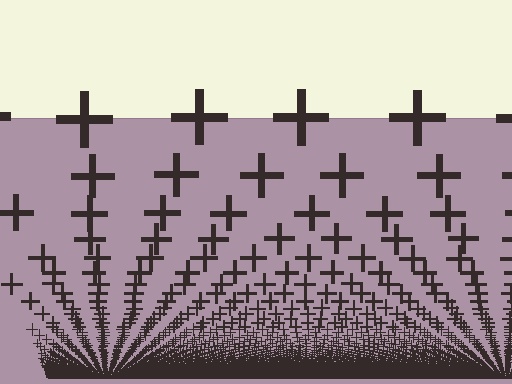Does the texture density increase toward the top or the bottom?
Density increases toward the bottom.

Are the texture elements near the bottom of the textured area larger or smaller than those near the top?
Smaller. The gradient is inverted — elements near the bottom are smaller and denser.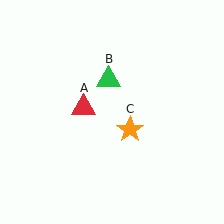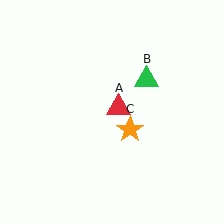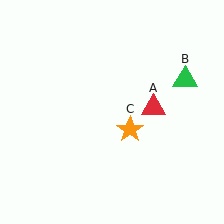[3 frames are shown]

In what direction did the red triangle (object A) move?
The red triangle (object A) moved right.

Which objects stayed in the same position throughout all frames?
Orange star (object C) remained stationary.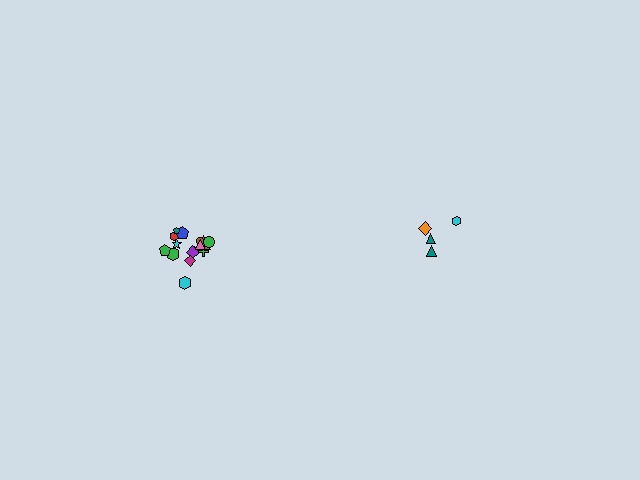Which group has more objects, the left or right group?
The left group.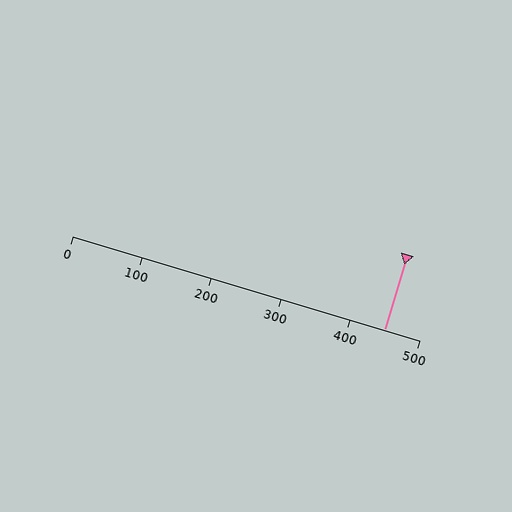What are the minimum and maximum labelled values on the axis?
The axis runs from 0 to 500.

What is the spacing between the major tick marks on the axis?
The major ticks are spaced 100 apart.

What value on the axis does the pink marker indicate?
The marker indicates approximately 450.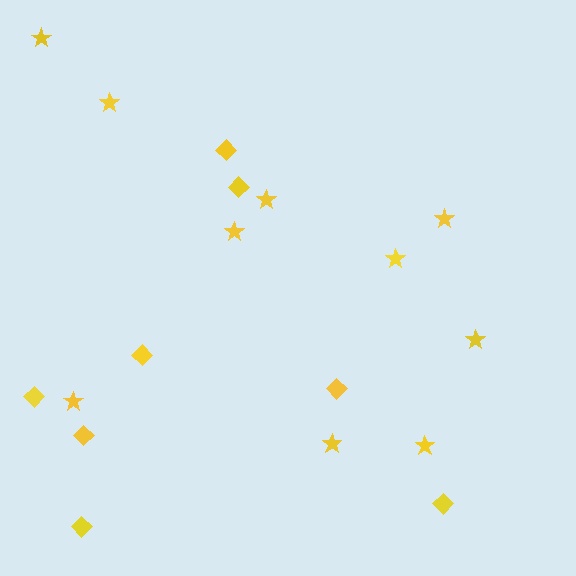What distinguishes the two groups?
There are 2 groups: one group of stars (10) and one group of diamonds (8).